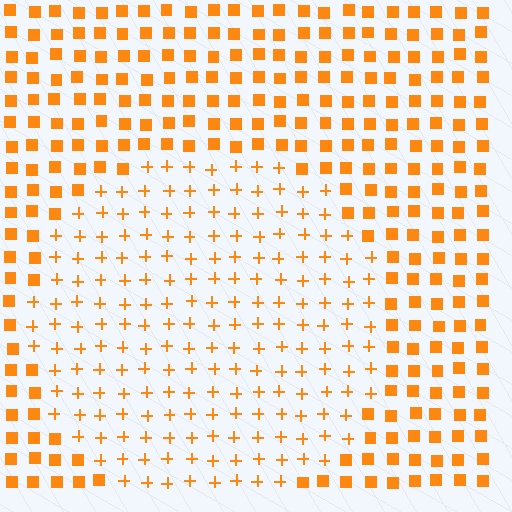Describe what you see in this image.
The image is filled with small orange elements arranged in a uniform grid. A circle-shaped region contains plus signs, while the surrounding area contains squares. The boundary is defined purely by the change in element shape.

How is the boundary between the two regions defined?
The boundary is defined by a change in element shape: plus signs inside vs. squares outside. All elements share the same color and spacing.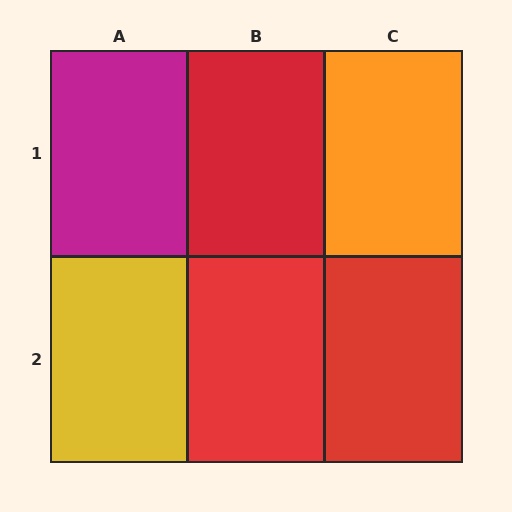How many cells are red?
3 cells are red.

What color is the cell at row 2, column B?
Red.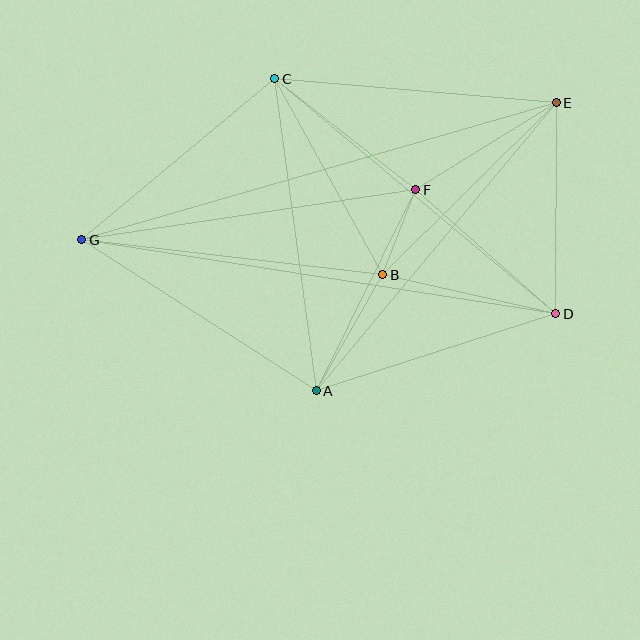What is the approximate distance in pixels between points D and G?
The distance between D and G is approximately 480 pixels.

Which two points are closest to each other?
Points B and F are closest to each other.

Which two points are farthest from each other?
Points E and G are farthest from each other.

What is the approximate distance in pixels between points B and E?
The distance between B and E is approximately 244 pixels.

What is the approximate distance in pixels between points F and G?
The distance between F and G is approximately 338 pixels.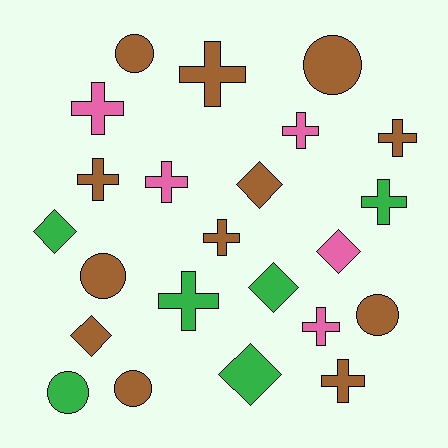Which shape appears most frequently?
Cross, with 11 objects.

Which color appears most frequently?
Brown, with 12 objects.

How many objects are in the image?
There are 23 objects.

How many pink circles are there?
There are no pink circles.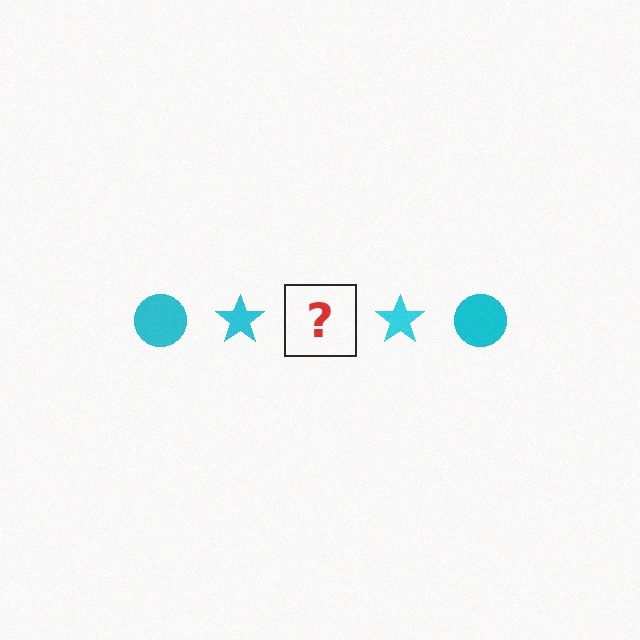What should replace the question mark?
The question mark should be replaced with a cyan circle.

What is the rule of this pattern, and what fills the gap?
The rule is that the pattern cycles through circle, star shapes in cyan. The gap should be filled with a cyan circle.